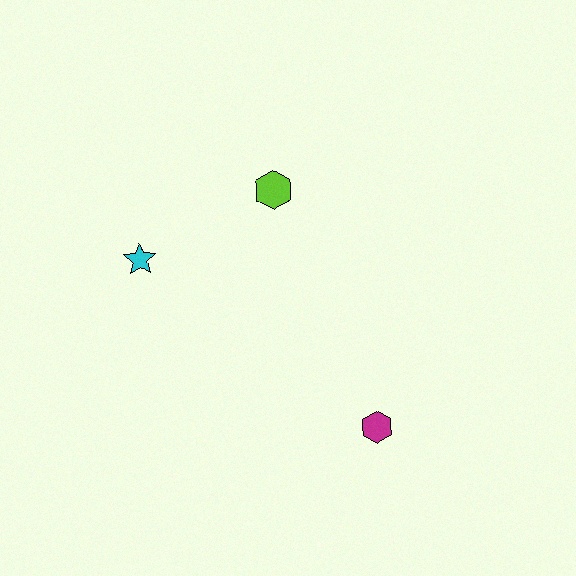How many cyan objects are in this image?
There is 1 cyan object.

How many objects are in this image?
There are 3 objects.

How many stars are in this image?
There is 1 star.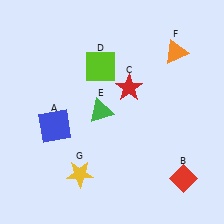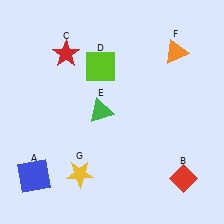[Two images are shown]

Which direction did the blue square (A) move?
The blue square (A) moved down.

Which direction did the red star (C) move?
The red star (C) moved left.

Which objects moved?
The objects that moved are: the blue square (A), the red star (C).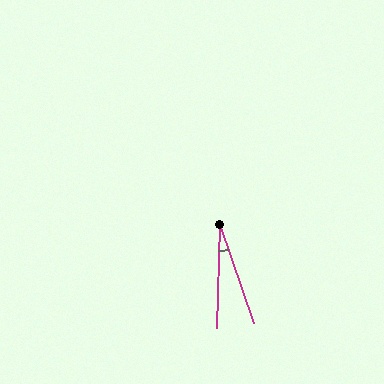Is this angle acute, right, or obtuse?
It is acute.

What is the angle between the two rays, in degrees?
Approximately 21 degrees.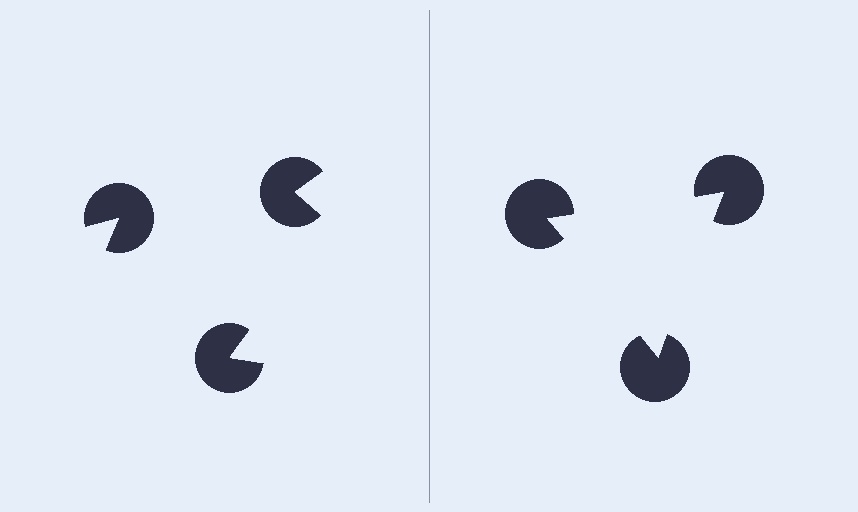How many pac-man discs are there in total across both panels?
6 — 3 on each side.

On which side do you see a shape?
An illusory triangle appears on the right side. On the left side the wedge cuts are rotated, so no coherent shape forms.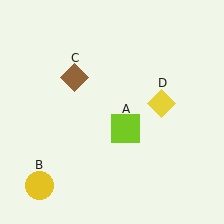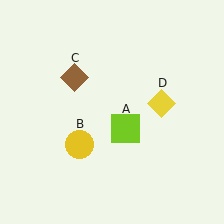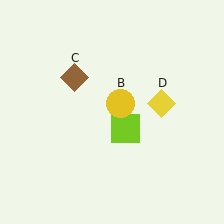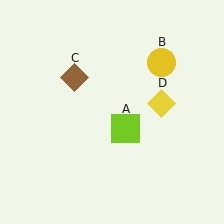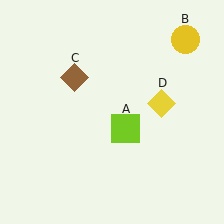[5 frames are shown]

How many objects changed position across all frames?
1 object changed position: yellow circle (object B).